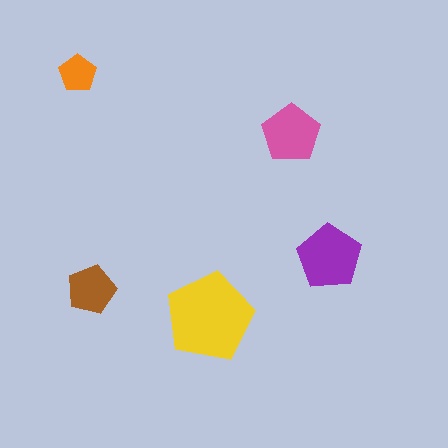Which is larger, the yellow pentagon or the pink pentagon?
The yellow one.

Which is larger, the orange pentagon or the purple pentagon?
The purple one.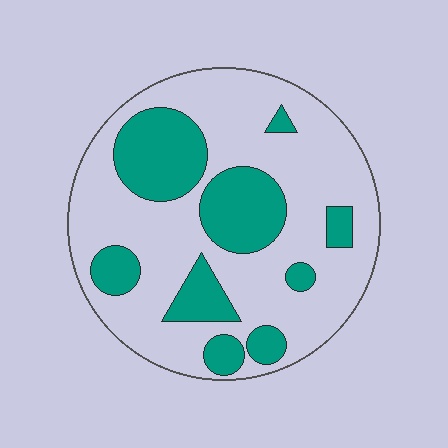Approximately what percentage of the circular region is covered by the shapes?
Approximately 30%.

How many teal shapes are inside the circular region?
9.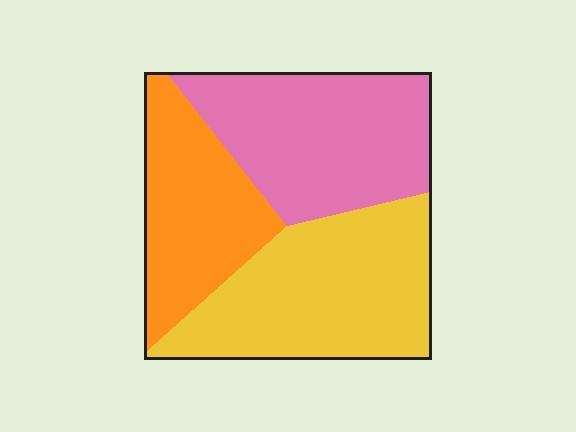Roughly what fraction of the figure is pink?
Pink takes up about one third (1/3) of the figure.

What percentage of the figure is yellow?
Yellow takes up about three eighths (3/8) of the figure.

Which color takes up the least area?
Orange, at roughly 25%.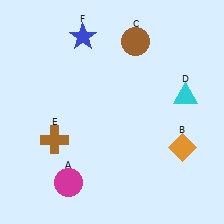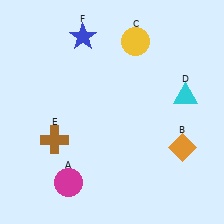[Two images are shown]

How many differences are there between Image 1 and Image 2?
There is 1 difference between the two images.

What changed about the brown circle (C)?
In Image 1, C is brown. In Image 2, it changed to yellow.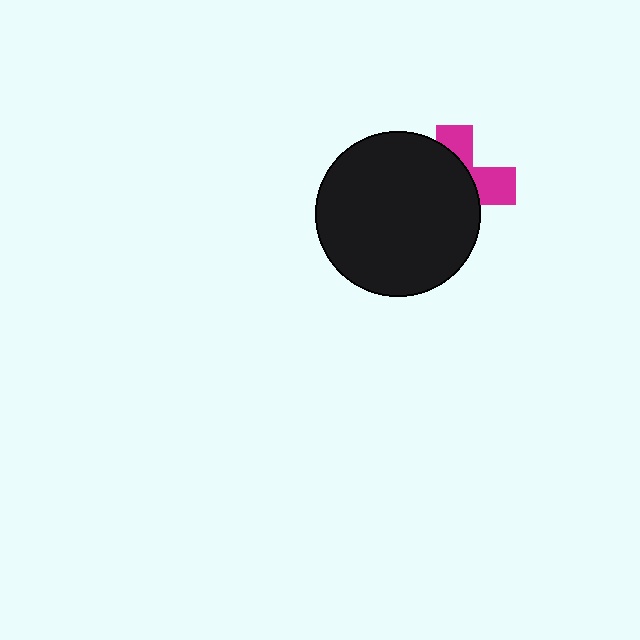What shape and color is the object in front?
The object in front is a black circle.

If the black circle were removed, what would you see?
You would see the complete magenta cross.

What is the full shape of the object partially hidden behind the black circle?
The partially hidden object is a magenta cross.